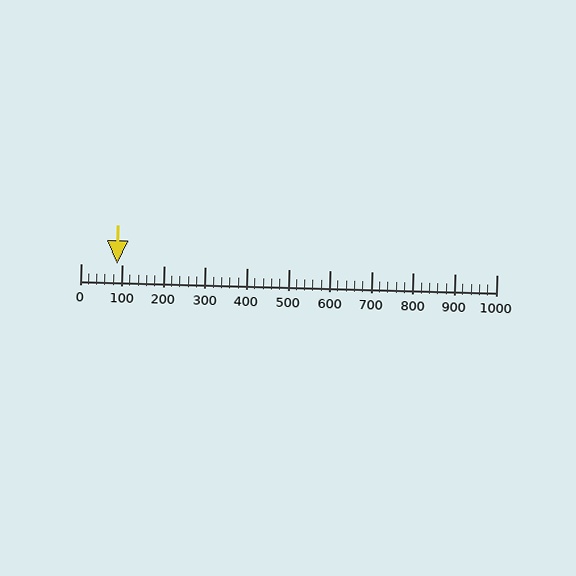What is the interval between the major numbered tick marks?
The major tick marks are spaced 100 units apart.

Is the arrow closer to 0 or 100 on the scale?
The arrow is closer to 100.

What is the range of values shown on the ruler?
The ruler shows values from 0 to 1000.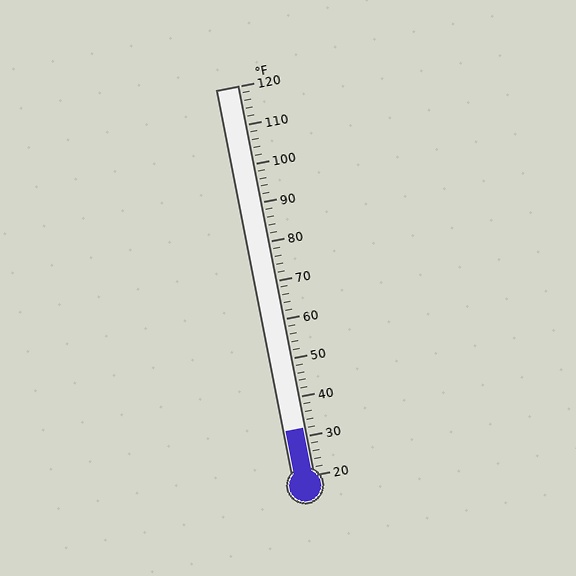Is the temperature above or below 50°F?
The temperature is below 50°F.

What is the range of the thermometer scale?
The thermometer scale ranges from 20°F to 120°F.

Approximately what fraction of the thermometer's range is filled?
The thermometer is filled to approximately 10% of its range.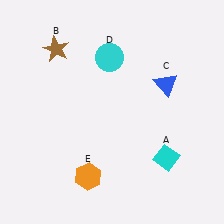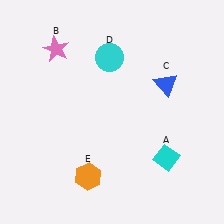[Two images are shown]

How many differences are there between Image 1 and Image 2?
There is 1 difference between the two images.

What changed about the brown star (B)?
In Image 1, B is brown. In Image 2, it changed to pink.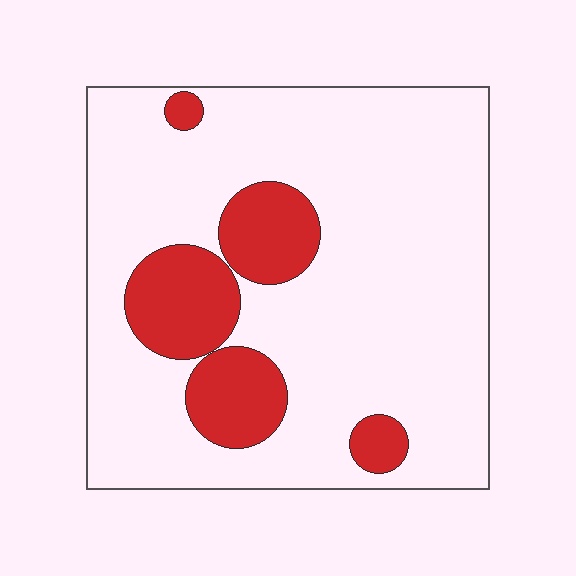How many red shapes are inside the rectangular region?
5.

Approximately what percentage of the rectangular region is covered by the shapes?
Approximately 20%.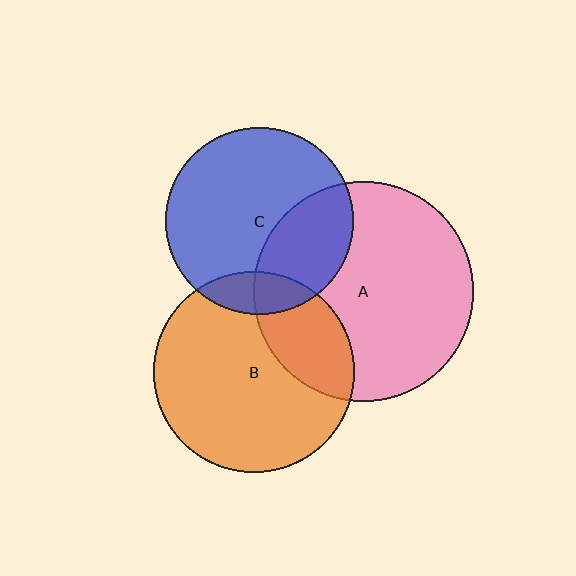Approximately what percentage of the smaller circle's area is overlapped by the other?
Approximately 30%.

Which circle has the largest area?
Circle A (pink).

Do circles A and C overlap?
Yes.